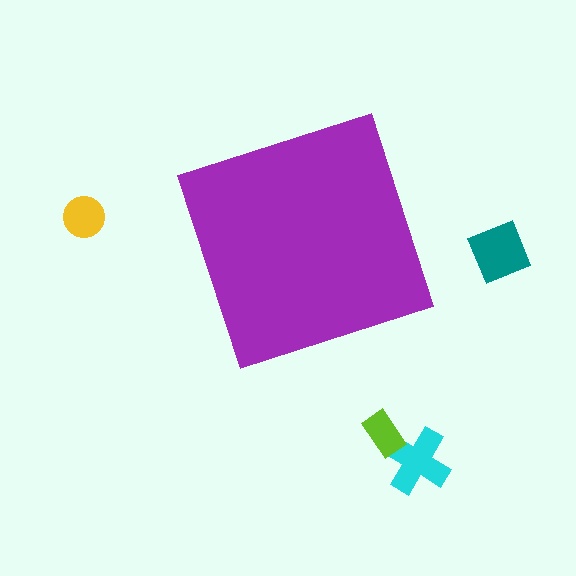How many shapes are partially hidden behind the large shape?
0 shapes are partially hidden.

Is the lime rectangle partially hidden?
No, the lime rectangle is fully visible.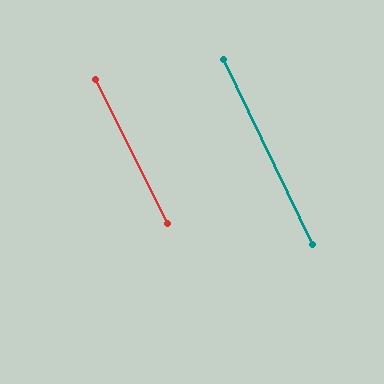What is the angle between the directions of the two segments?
Approximately 1 degree.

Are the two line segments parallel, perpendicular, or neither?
Parallel — their directions differ by only 0.8°.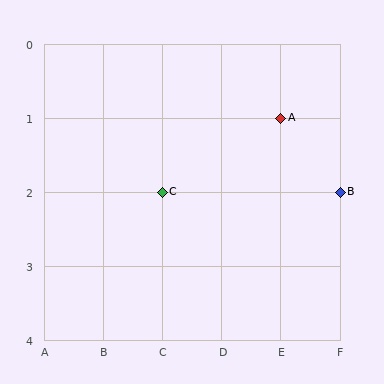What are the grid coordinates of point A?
Point A is at grid coordinates (E, 1).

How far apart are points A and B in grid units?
Points A and B are 1 column and 1 row apart (about 1.4 grid units diagonally).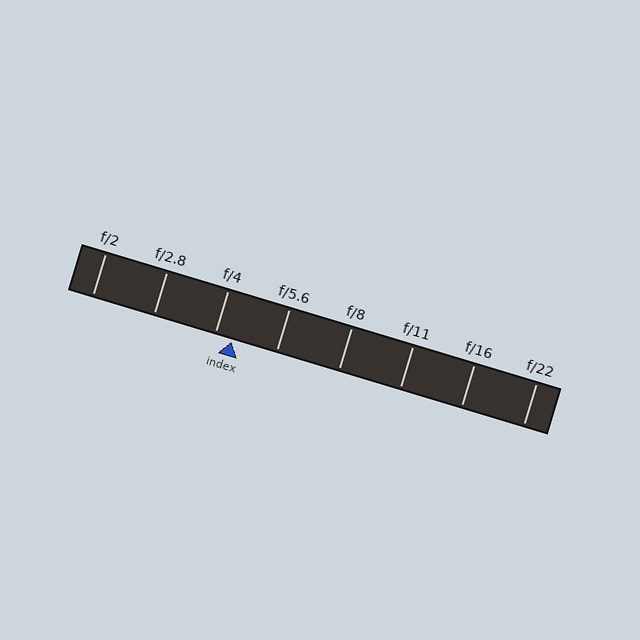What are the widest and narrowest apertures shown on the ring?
The widest aperture shown is f/2 and the narrowest is f/22.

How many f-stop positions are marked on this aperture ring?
There are 8 f-stop positions marked.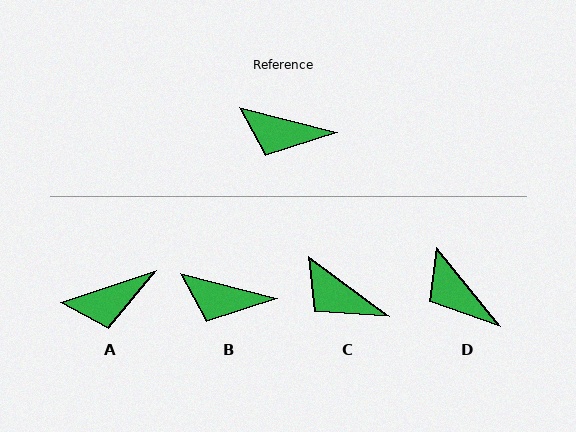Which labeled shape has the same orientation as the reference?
B.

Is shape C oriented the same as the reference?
No, it is off by about 21 degrees.